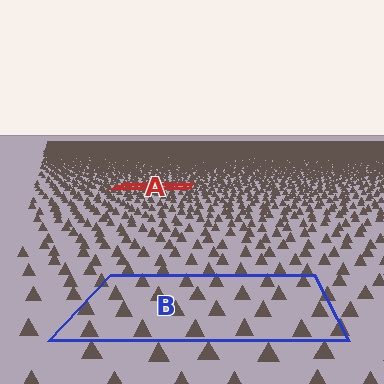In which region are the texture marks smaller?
The texture marks are smaller in region A, because it is farther away.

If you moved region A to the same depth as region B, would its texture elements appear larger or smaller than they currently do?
They would appear larger. At a closer depth, the same texture elements are projected at a bigger on-screen size.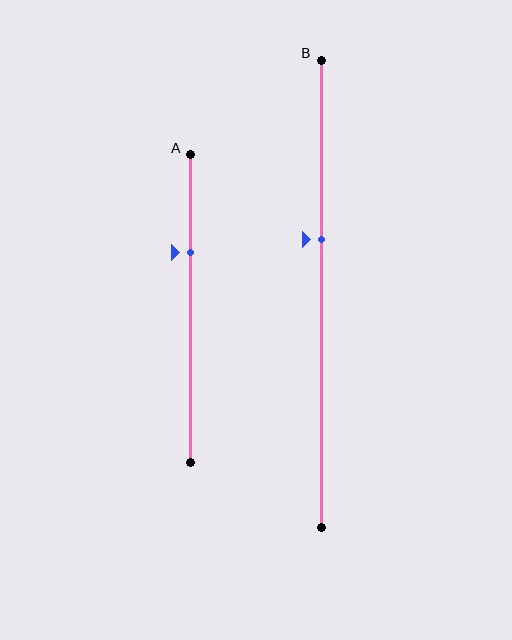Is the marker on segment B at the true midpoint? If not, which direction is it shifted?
No, the marker on segment B is shifted upward by about 12% of the segment length.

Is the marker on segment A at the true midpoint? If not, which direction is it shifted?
No, the marker on segment A is shifted upward by about 18% of the segment length.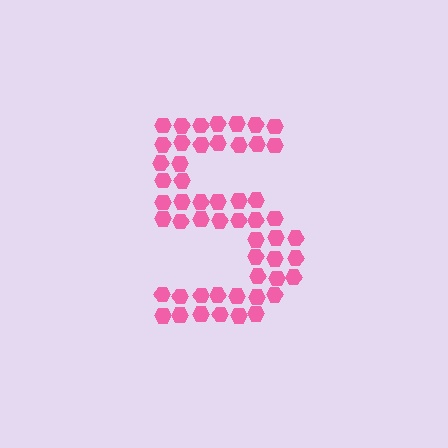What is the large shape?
The large shape is the digit 5.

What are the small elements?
The small elements are hexagons.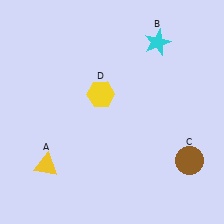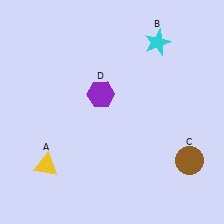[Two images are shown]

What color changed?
The hexagon (D) changed from yellow in Image 1 to purple in Image 2.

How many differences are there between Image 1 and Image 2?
There is 1 difference between the two images.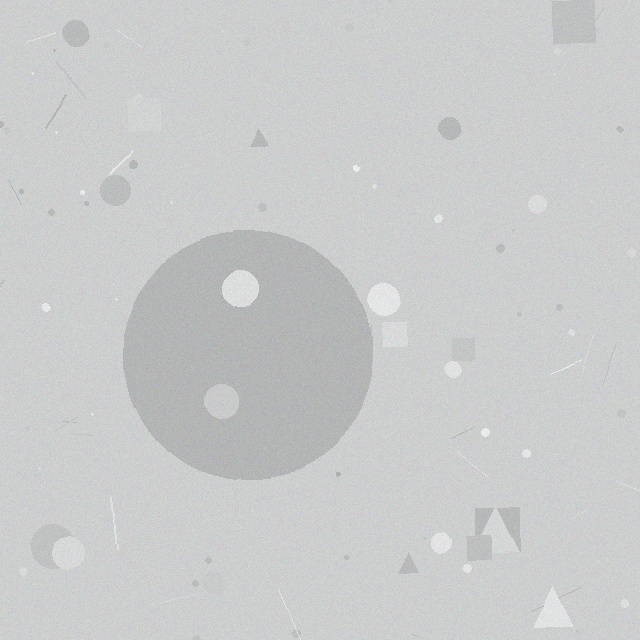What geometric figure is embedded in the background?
A circle is embedded in the background.